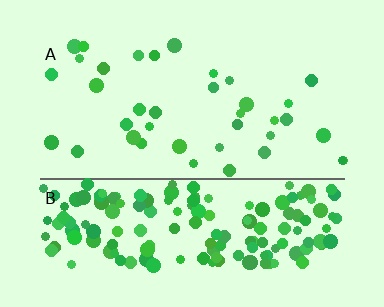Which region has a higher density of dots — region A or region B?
B (the bottom).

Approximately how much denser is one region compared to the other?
Approximately 5.0× — region B over region A.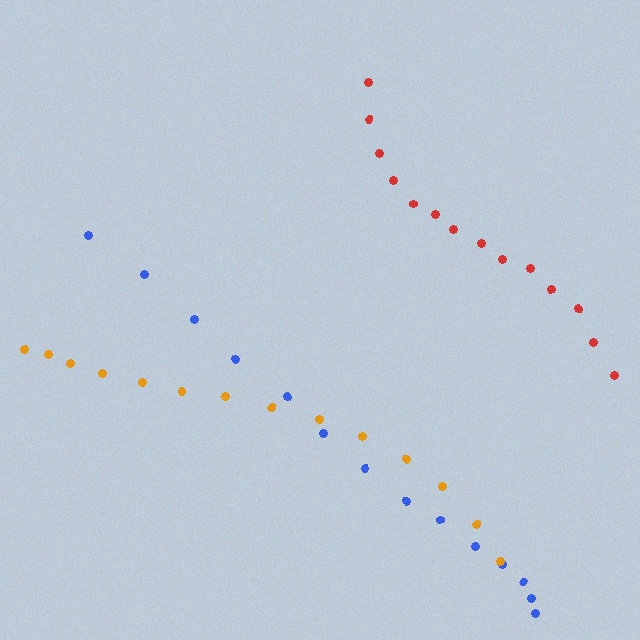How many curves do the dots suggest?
There are 3 distinct paths.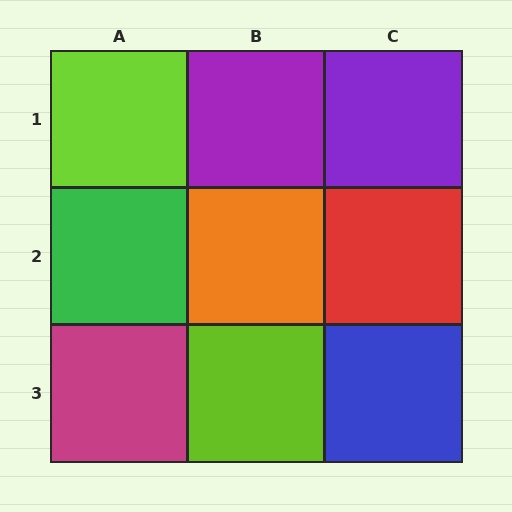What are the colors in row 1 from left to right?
Lime, purple, purple.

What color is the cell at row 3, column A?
Magenta.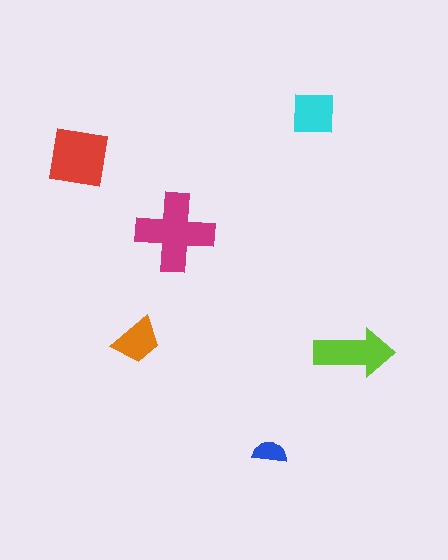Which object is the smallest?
The blue semicircle.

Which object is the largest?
The magenta cross.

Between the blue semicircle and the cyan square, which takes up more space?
The cyan square.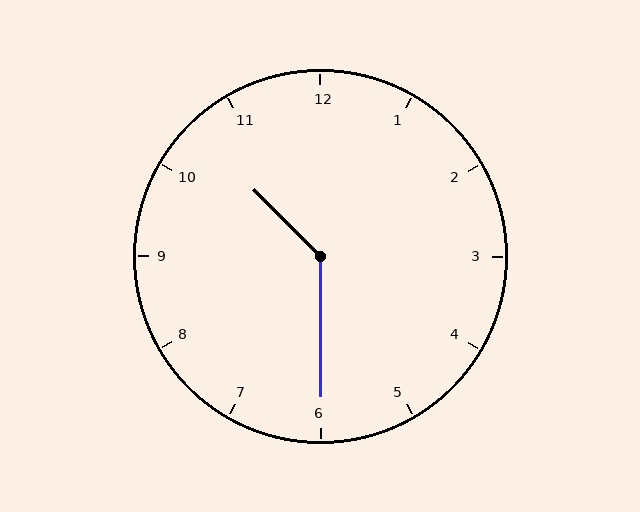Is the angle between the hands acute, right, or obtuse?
It is obtuse.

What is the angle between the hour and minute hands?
Approximately 135 degrees.